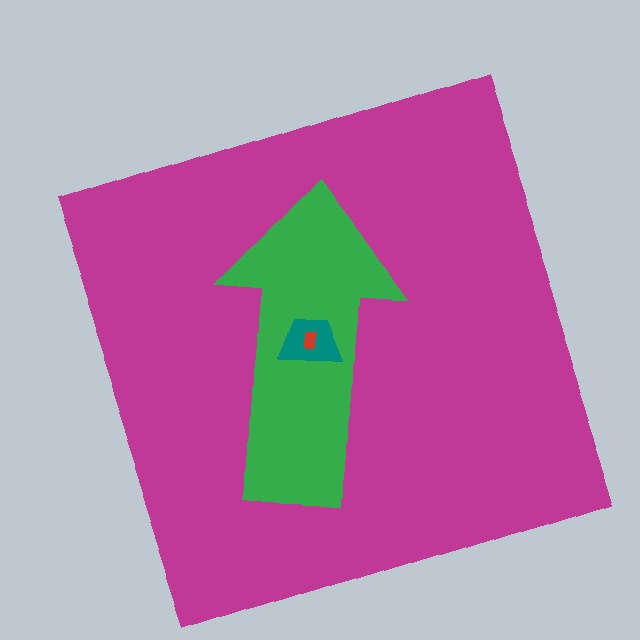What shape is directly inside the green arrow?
The teal trapezoid.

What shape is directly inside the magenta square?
The green arrow.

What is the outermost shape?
The magenta square.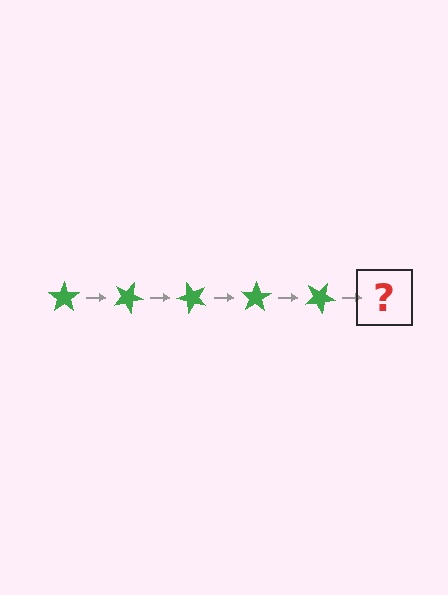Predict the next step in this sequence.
The next step is a green star rotated 125 degrees.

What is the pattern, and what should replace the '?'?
The pattern is that the star rotates 25 degrees each step. The '?' should be a green star rotated 125 degrees.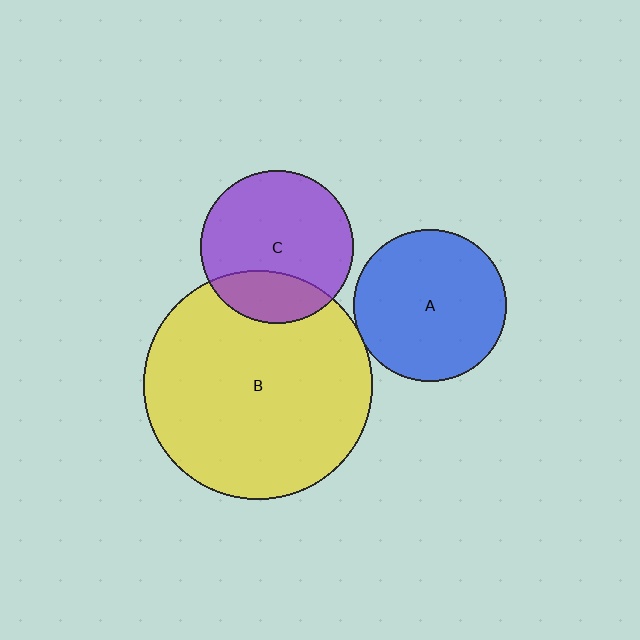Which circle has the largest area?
Circle B (yellow).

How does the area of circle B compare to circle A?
Approximately 2.3 times.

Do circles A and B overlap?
Yes.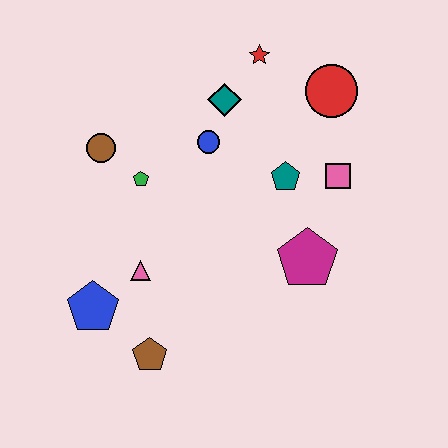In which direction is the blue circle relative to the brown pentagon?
The blue circle is above the brown pentagon.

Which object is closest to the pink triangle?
The blue pentagon is closest to the pink triangle.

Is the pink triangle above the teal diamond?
No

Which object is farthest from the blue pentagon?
The red circle is farthest from the blue pentagon.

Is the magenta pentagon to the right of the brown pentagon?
Yes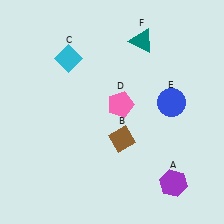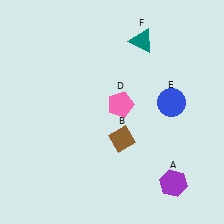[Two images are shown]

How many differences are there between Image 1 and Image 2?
There is 1 difference between the two images.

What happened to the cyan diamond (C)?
The cyan diamond (C) was removed in Image 2. It was in the top-left area of Image 1.